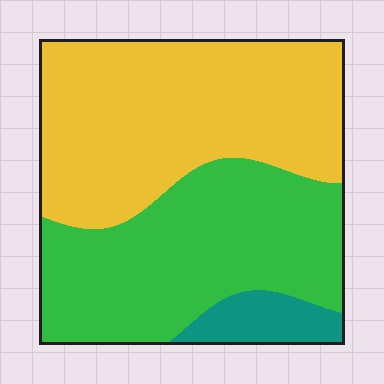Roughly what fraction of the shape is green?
Green covers 43% of the shape.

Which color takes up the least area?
Teal, at roughly 10%.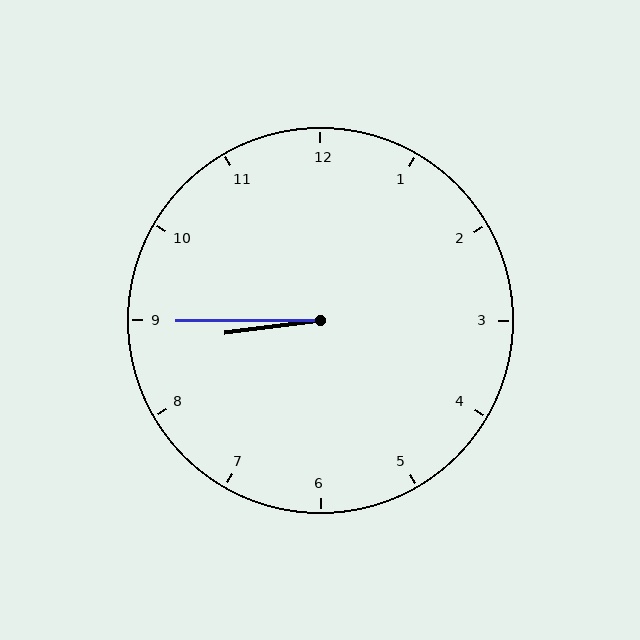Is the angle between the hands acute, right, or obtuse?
It is acute.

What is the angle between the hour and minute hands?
Approximately 8 degrees.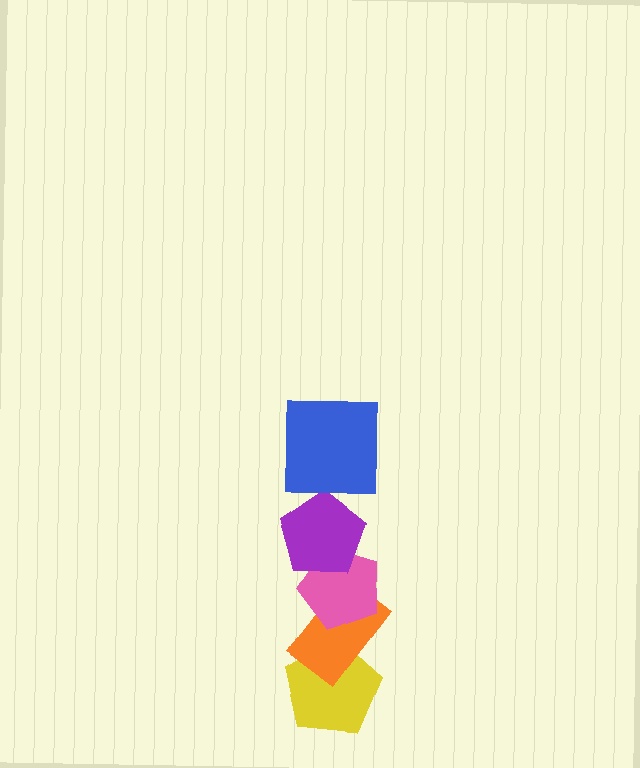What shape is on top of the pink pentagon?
The purple pentagon is on top of the pink pentagon.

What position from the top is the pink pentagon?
The pink pentagon is 3rd from the top.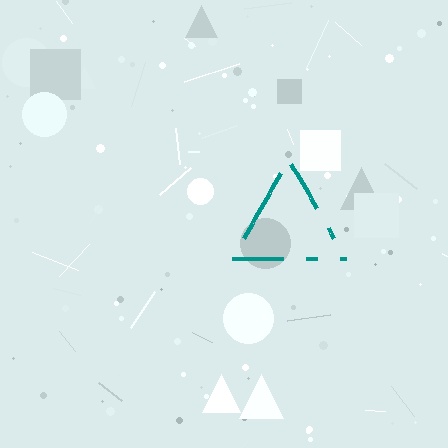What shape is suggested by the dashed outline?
The dashed outline suggests a triangle.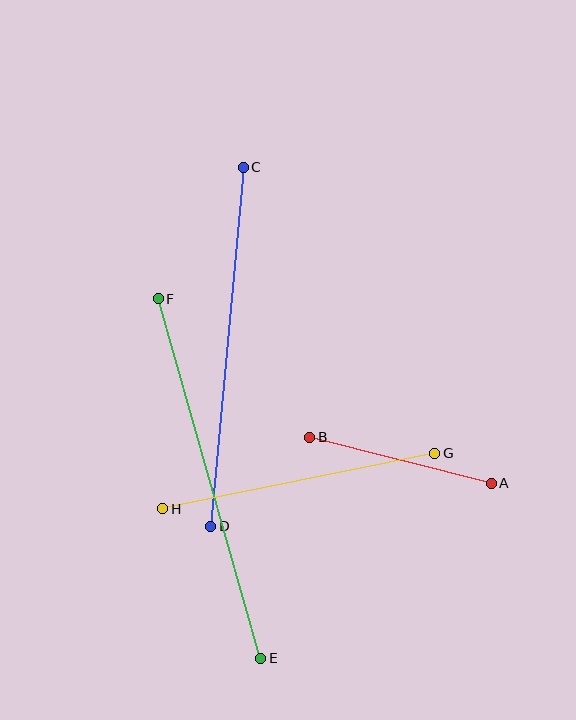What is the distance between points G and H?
The distance is approximately 277 pixels.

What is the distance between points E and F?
The distance is approximately 374 pixels.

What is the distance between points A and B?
The distance is approximately 187 pixels.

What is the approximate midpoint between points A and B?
The midpoint is at approximately (400, 460) pixels.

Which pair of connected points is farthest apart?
Points E and F are farthest apart.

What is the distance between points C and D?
The distance is approximately 361 pixels.